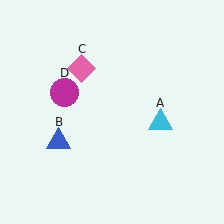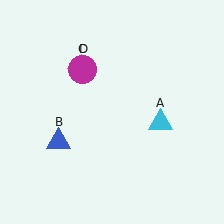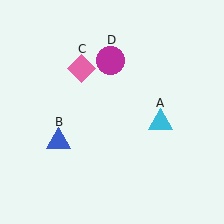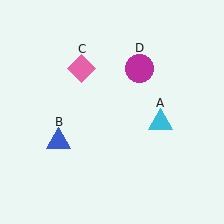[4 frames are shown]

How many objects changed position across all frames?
1 object changed position: magenta circle (object D).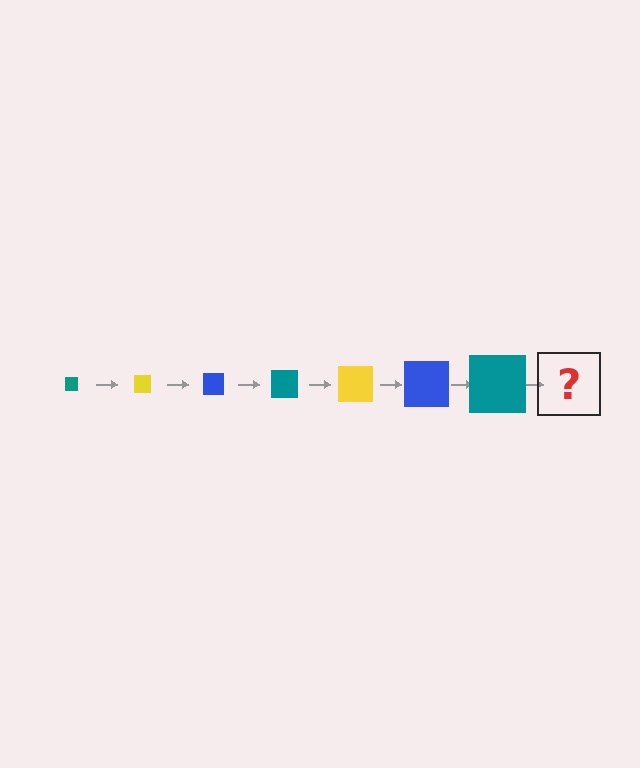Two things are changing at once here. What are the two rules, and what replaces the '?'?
The two rules are that the square grows larger each step and the color cycles through teal, yellow, and blue. The '?' should be a yellow square, larger than the previous one.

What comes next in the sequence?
The next element should be a yellow square, larger than the previous one.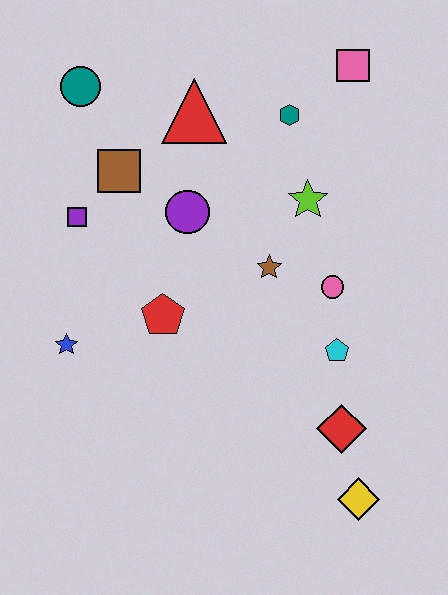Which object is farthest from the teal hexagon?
The yellow diamond is farthest from the teal hexagon.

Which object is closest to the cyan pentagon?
The pink circle is closest to the cyan pentagon.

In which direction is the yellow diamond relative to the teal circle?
The yellow diamond is below the teal circle.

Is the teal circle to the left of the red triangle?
Yes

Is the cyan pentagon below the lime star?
Yes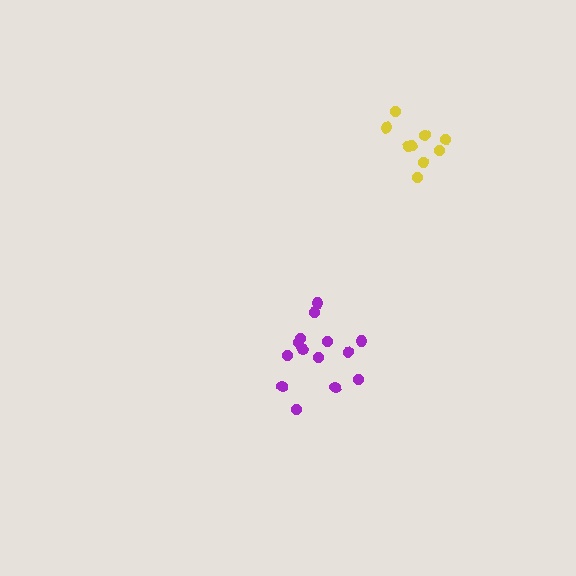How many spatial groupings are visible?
There are 2 spatial groupings.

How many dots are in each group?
Group 1: 9 dots, Group 2: 14 dots (23 total).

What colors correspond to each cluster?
The clusters are colored: yellow, purple.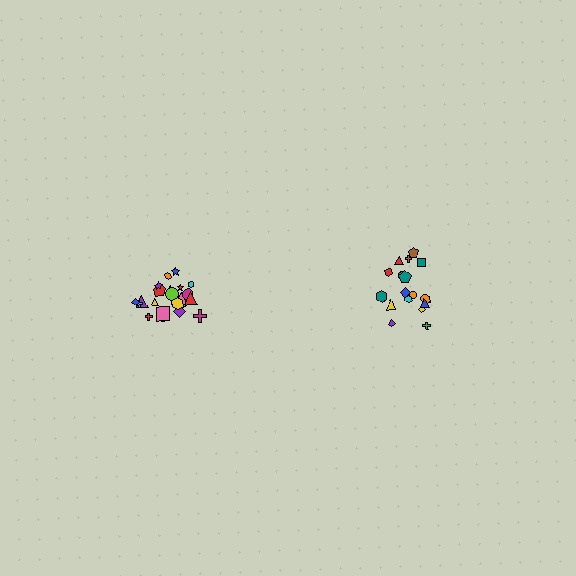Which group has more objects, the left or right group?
The left group.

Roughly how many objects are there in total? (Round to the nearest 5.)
Roughly 40 objects in total.